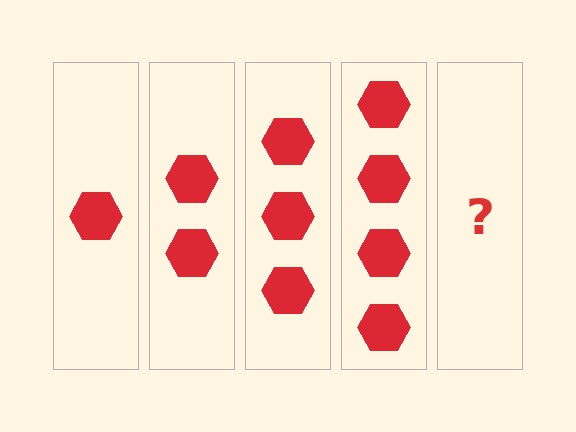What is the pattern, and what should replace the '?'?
The pattern is that each step adds one more hexagon. The '?' should be 5 hexagons.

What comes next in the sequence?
The next element should be 5 hexagons.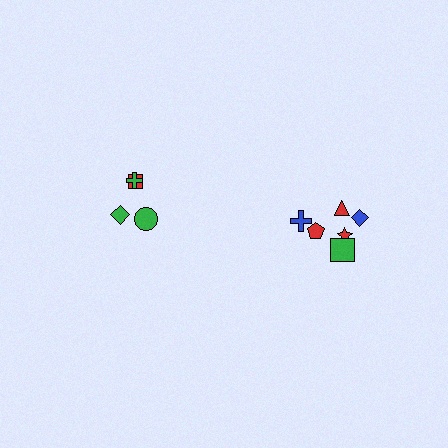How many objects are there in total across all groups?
There are 10 objects.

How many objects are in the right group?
There are 6 objects.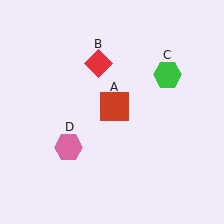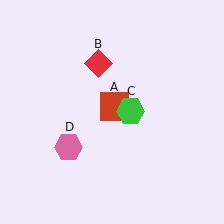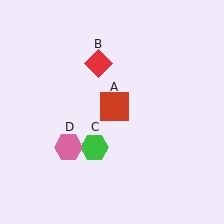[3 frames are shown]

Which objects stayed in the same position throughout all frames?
Red square (object A) and red diamond (object B) and pink hexagon (object D) remained stationary.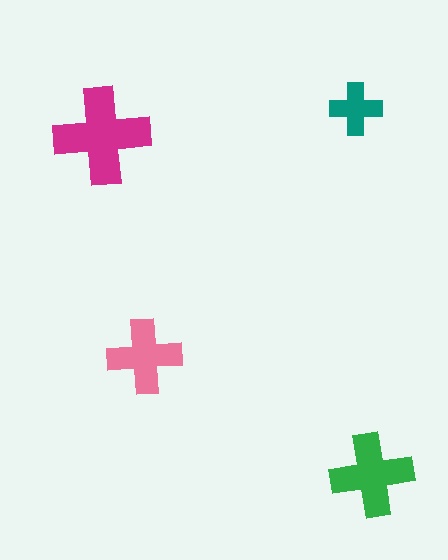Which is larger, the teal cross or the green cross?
The green one.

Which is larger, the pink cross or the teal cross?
The pink one.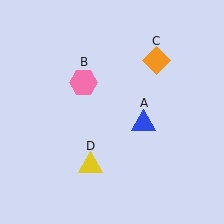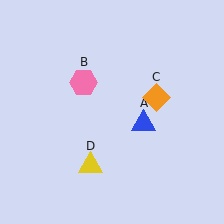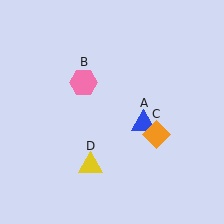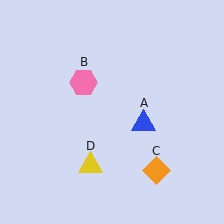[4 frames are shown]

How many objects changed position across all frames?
1 object changed position: orange diamond (object C).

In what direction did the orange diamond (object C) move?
The orange diamond (object C) moved down.